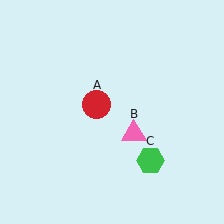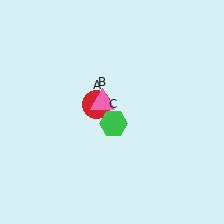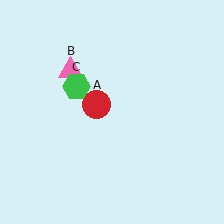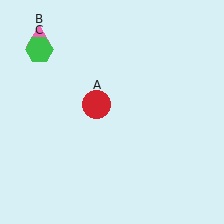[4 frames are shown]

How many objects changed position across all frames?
2 objects changed position: pink triangle (object B), green hexagon (object C).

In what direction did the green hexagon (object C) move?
The green hexagon (object C) moved up and to the left.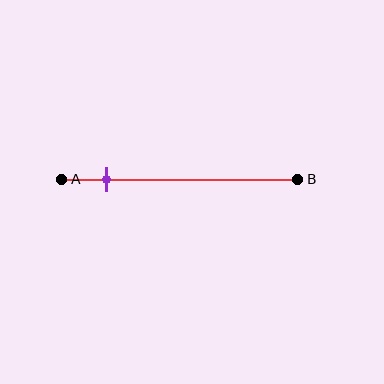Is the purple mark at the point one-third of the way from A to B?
No, the mark is at about 20% from A, not at the 33% one-third point.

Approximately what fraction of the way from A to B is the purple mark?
The purple mark is approximately 20% of the way from A to B.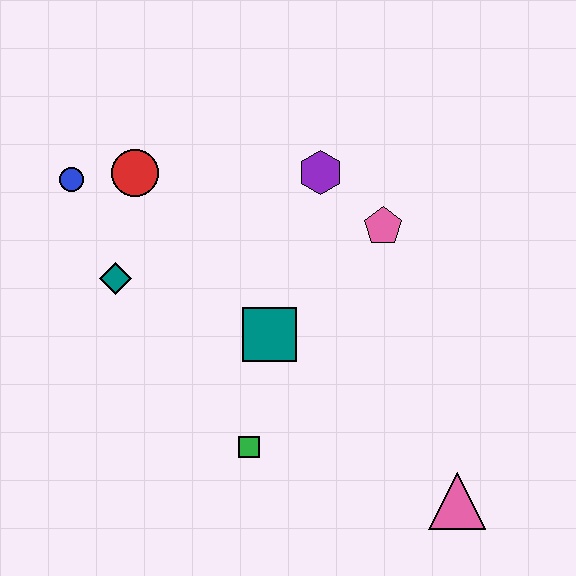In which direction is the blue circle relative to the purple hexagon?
The blue circle is to the left of the purple hexagon.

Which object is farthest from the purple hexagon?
The pink triangle is farthest from the purple hexagon.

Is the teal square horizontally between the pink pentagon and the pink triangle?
No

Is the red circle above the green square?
Yes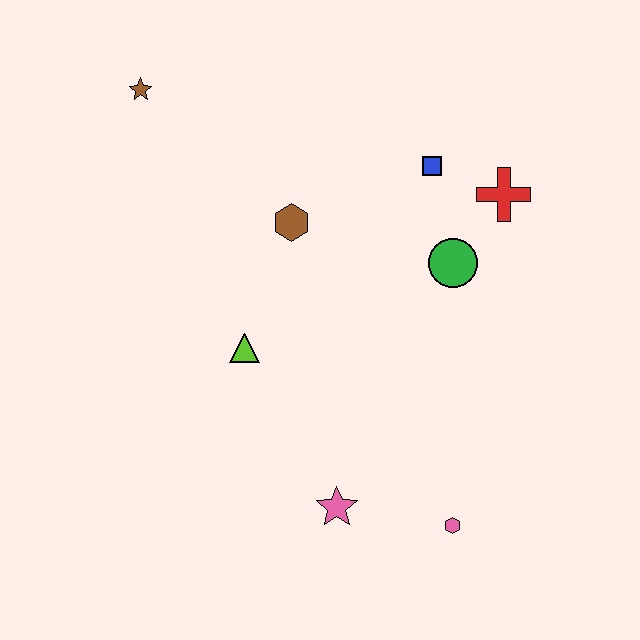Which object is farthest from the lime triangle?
The red cross is farthest from the lime triangle.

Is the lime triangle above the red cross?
No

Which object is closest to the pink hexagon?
The pink star is closest to the pink hexagon.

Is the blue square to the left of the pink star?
No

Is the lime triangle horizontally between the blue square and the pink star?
No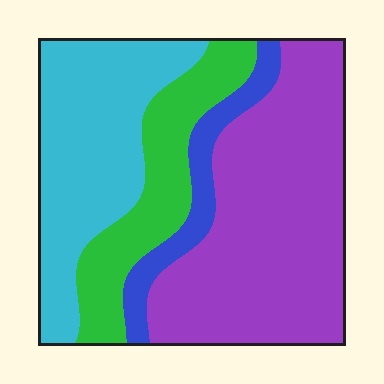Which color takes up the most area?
Purple, at roughly 45%.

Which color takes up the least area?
Blue, at roughly 10%.